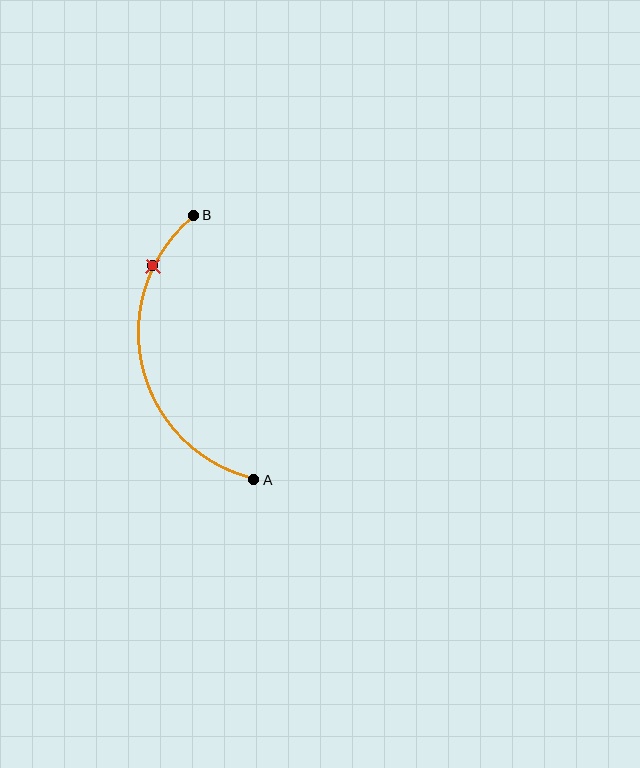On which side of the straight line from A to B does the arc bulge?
The arc bulges to the left of the straight line connecting A and B.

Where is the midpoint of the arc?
The arc midpoint is the point on the curve farthest from the straight line joining A and B. It sits to the left of that line.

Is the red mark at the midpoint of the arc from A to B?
No. The red mark lies on the arc but is closer to endpoint B. The arc midpoint would be at the point on the curve equidistant along the arc from both A and B.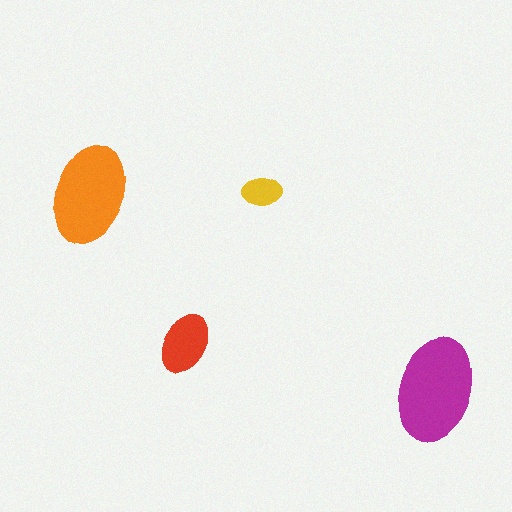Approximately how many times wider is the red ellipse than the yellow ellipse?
About 1.5 times wider.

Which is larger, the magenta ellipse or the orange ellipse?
The magenta one.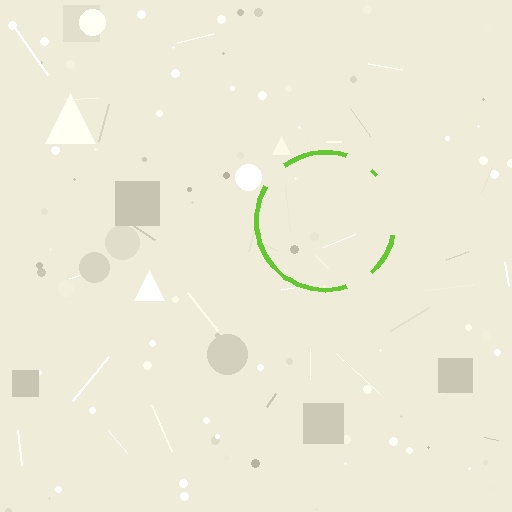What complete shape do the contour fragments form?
The contour fragments form a circle.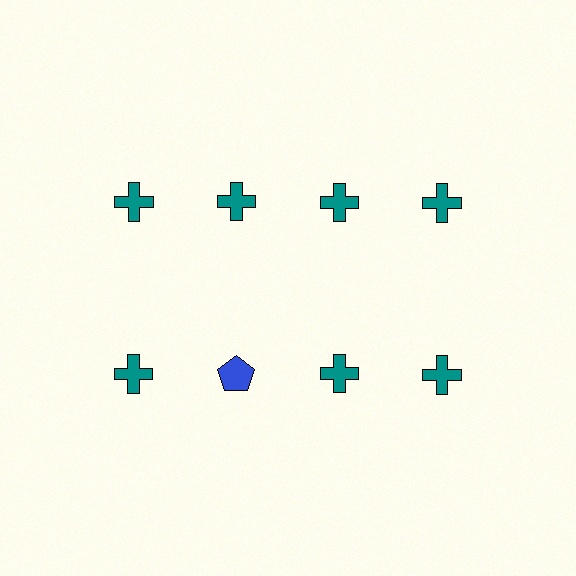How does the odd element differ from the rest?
It differs in both color (blue instead of teal) and shape (pentagon instead of cross).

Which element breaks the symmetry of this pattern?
The blue pentagon in the second row, second from left column breaks the symmetry. All other shapes are teal crosses.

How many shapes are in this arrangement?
There are 8 shapes arranged in a grid pattern.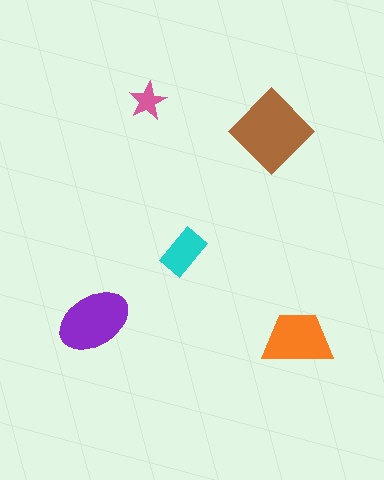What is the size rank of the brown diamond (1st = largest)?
1st.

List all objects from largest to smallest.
The brown diamond, the purple ellipse, the orange trapezoid, the cyan rectangle, the pink star.